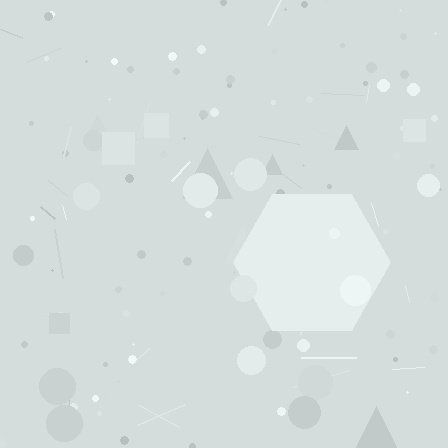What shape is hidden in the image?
A hexagon is hidden in the image.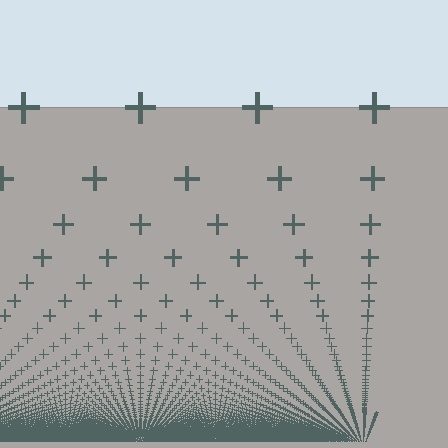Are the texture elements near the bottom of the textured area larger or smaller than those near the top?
Smaller. The gradient is inverted — elements near the bottom are smaller and denser.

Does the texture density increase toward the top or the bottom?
Density increases toward the bottom.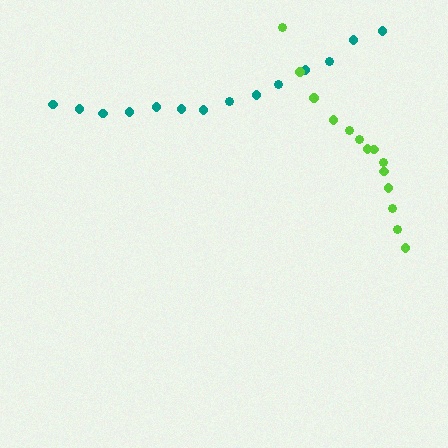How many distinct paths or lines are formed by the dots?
There are 2 distinct paths.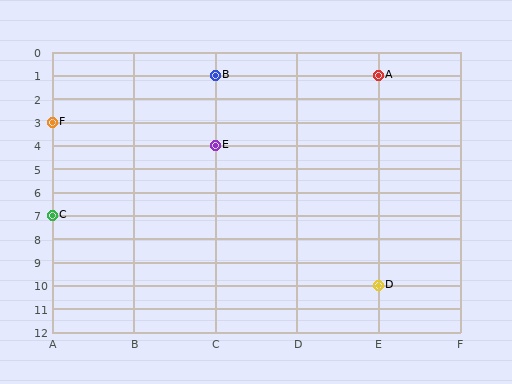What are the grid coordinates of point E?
Point E is at grid coordinates (C, 4).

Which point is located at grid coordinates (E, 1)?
Point A is at (E, 1).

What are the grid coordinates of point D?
Point D is at grid coordinates (E, 10).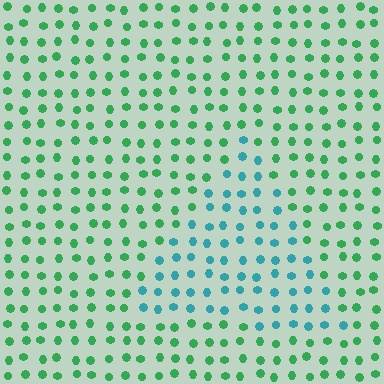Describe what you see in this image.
The image is filled with small green elements in a uniform arrangement. A triangle-shaped region is visible where the elements are tinted to a slightly different hue, forming a subtle color boundary.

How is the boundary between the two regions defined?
The boundary is defined purely by a slight shift in hue (about 46 degrees). Spacing, size, and orientation are identical on both sides.